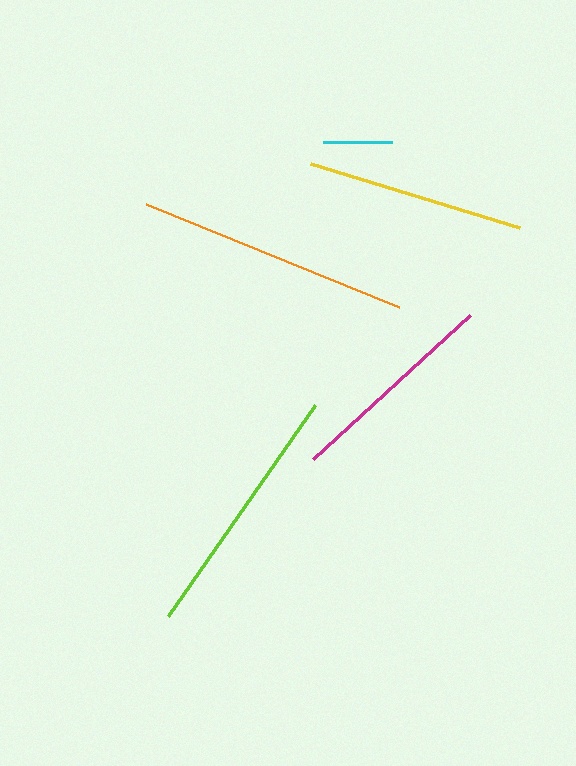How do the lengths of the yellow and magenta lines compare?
The yellow and magenta lines are approximately the same length.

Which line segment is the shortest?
The cyan line is the shortest at approximately 69 pixels.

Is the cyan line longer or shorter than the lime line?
The lime line is longer than the cyan line.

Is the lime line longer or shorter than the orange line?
The orange line is longer than the lime line.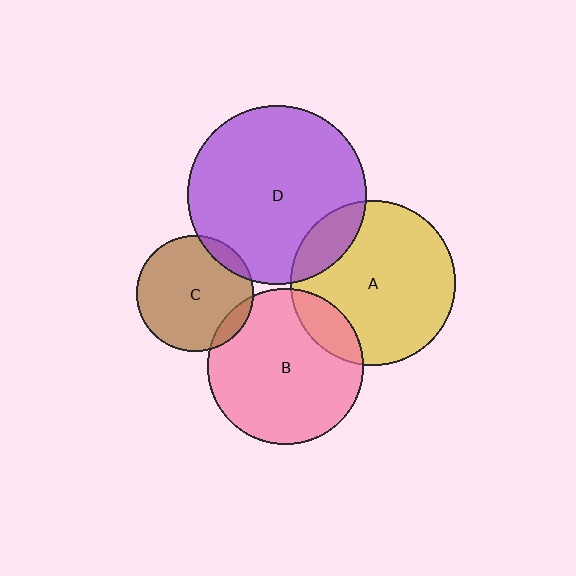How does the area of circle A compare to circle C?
Approximately 2.0 times.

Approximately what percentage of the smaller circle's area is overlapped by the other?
Approximately 10%.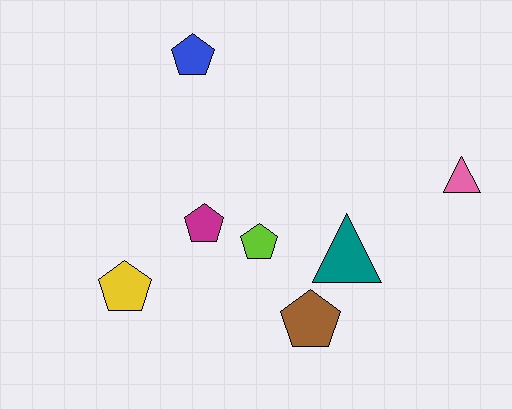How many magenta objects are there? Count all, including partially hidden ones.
There is 1 magenta object.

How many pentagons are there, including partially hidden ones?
There are 5 pentagons.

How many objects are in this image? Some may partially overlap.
There are 7 objects.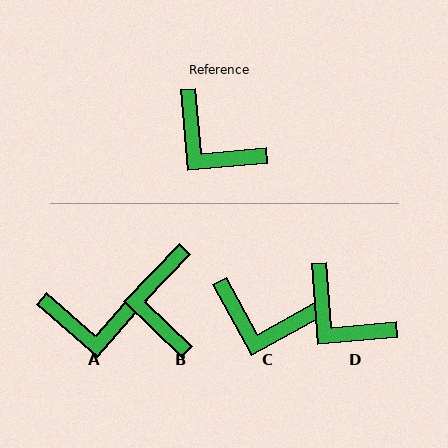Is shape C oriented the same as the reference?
No, it is off by about 24 degrees.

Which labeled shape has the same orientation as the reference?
D.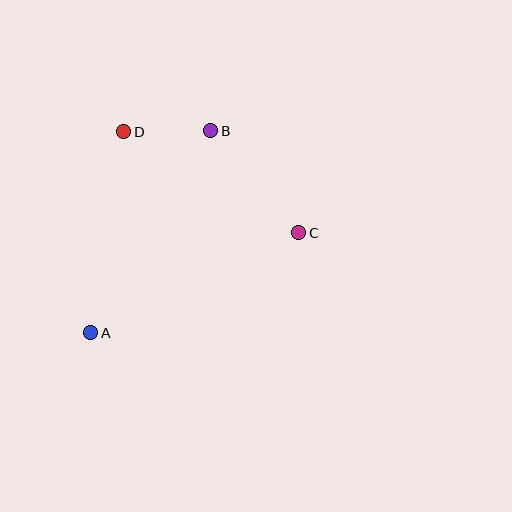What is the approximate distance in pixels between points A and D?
The distance between A and D is approximately 204 pixels.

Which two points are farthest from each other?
Points A and B are farthest from each other.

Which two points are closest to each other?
Points B and D are closest to each other.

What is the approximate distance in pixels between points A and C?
The distance between A and C is approximately 231 pixels.